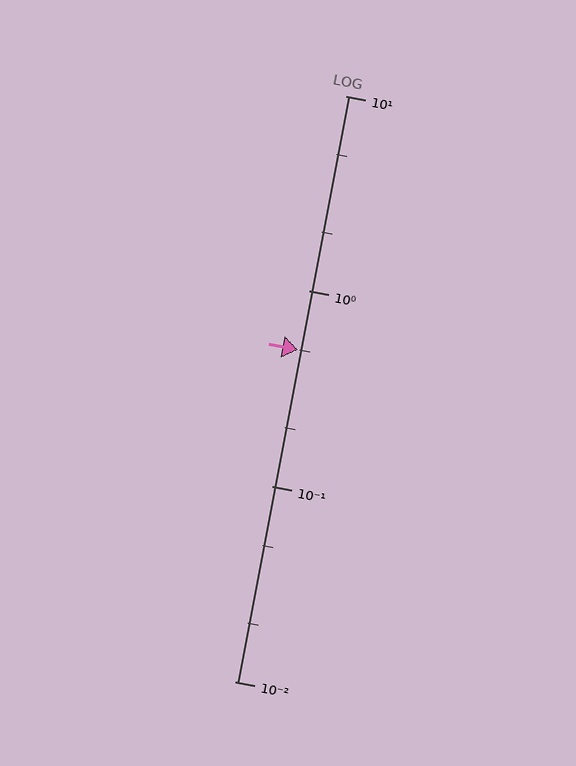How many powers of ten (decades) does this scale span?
The scale spans 3 decades, from 0.01 to 10.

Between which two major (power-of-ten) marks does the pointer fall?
The pointer is between 0.1 and 1.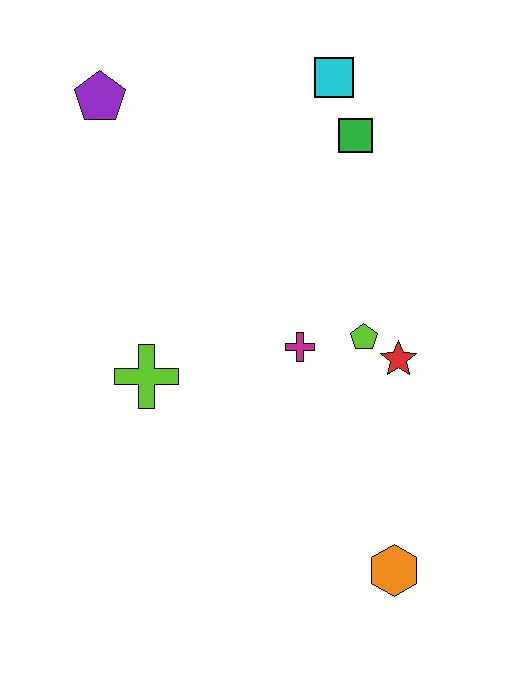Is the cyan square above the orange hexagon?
Yes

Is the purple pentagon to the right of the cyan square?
No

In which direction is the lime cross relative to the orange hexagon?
The lime cross is to the left of the orange hexagon.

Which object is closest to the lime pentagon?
The red star is closest to the lime pentagon.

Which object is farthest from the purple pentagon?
The orange hexagon is farthest from the purple pentagon.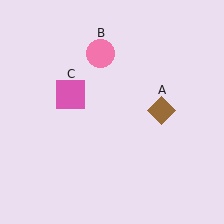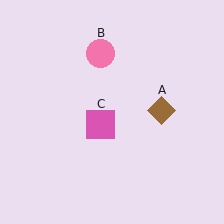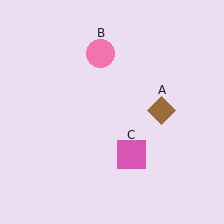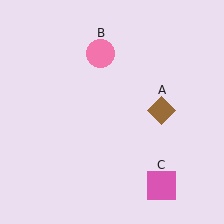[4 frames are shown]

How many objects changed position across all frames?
1 object changed position: pink square (object C).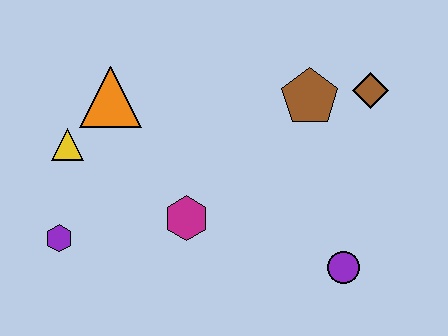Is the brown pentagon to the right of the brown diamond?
No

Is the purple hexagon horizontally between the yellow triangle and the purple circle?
No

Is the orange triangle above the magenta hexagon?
Yes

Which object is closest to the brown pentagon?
The brown diamond is closest to the brown pentagon.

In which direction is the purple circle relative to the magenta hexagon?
The purple circle is to the right of the magenta hexagon.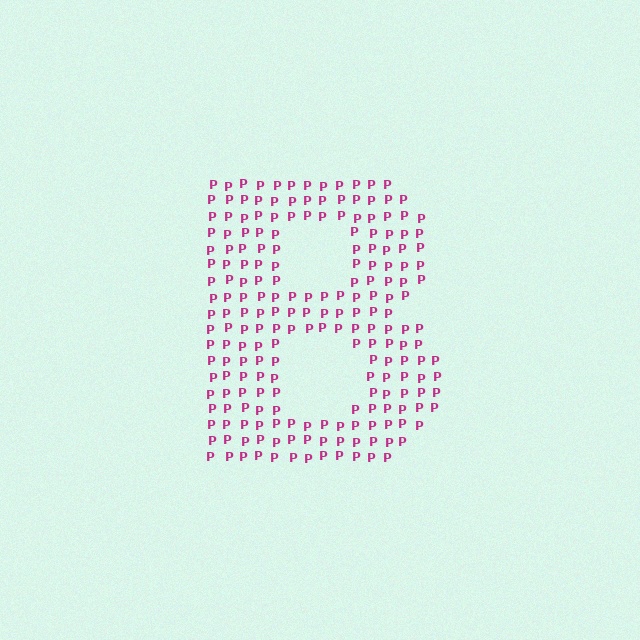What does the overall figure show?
The overall figure shows the letter B.